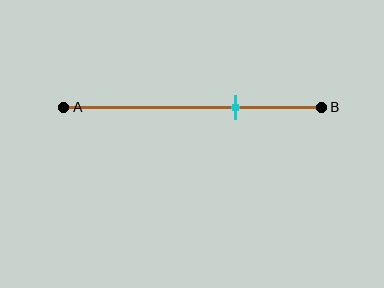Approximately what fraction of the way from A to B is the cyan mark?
The cyan mark is approximately 65% of the way from A to B.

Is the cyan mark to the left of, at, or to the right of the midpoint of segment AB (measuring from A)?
The cyan mark is to the right of the midpoint of segment AB.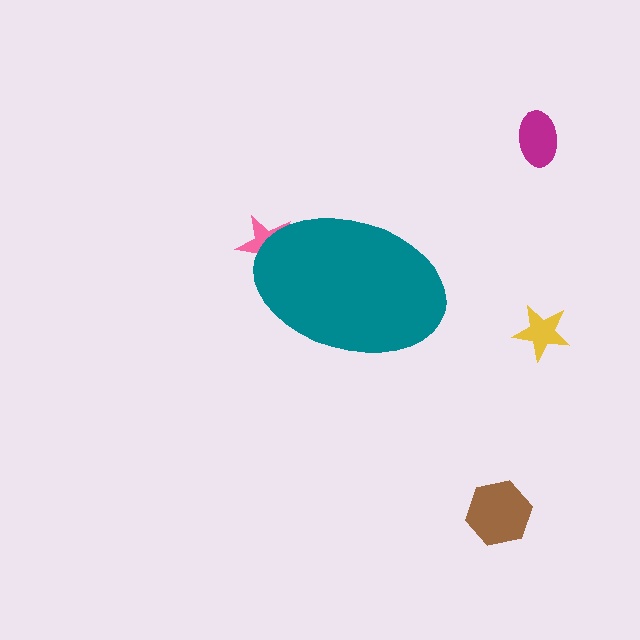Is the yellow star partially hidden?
No, the yellow star is fully visible.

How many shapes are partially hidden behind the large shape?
1 shape is partially hidden.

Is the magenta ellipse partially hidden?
No, the magenta ellipse is fully visible.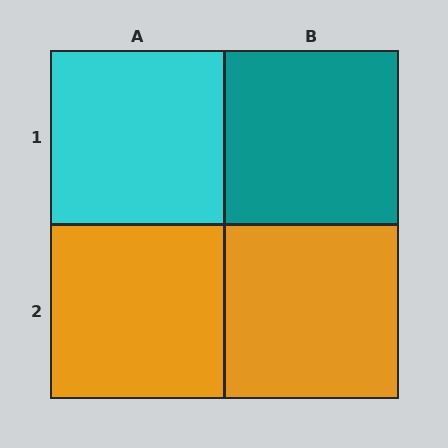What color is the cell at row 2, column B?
Orange.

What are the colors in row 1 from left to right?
Cyan, teal.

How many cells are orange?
2 cells are orange.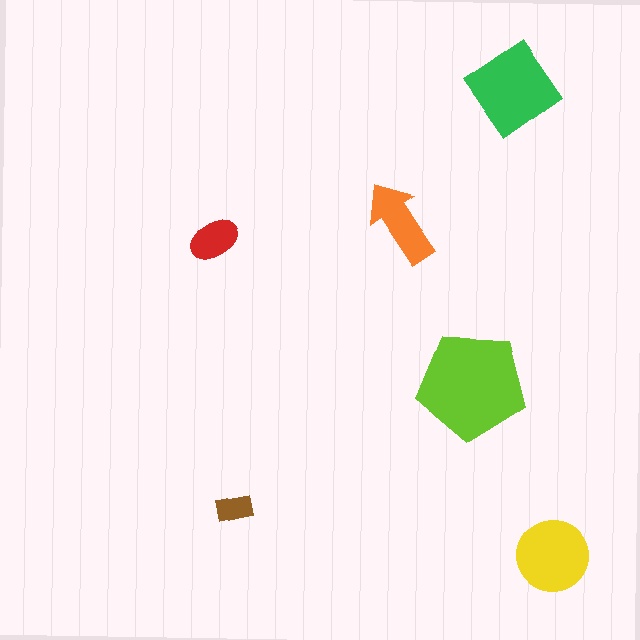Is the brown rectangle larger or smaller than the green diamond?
Smaller.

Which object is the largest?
The lime pentagon.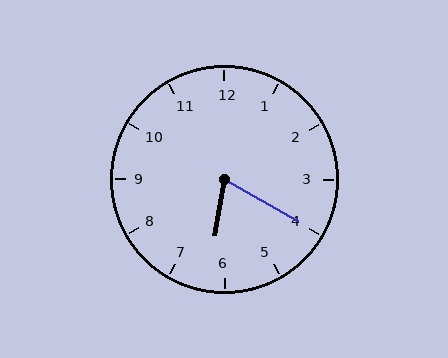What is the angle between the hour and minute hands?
Approximately 70 degrees.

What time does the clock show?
6:20.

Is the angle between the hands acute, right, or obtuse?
It is acute.